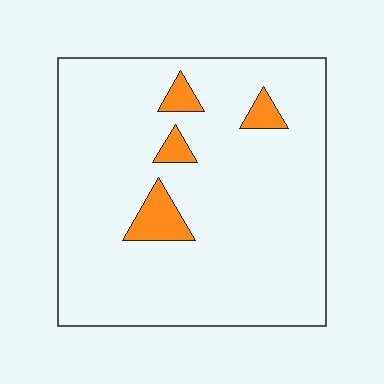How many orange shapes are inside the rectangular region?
4.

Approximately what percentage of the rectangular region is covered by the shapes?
Approximately 5%.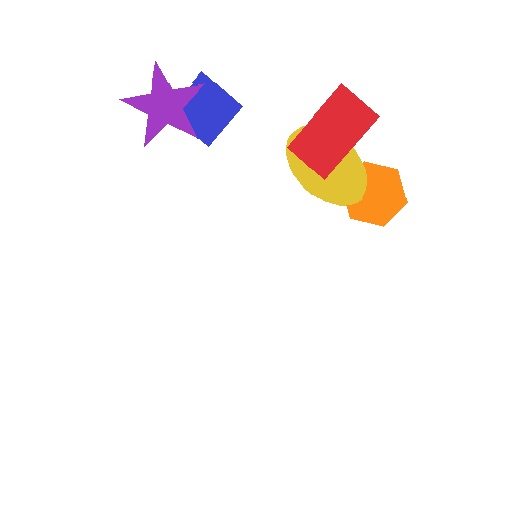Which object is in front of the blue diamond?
The purple star is in front of the blue diamond.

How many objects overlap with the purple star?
1 object overlaps with the purple star.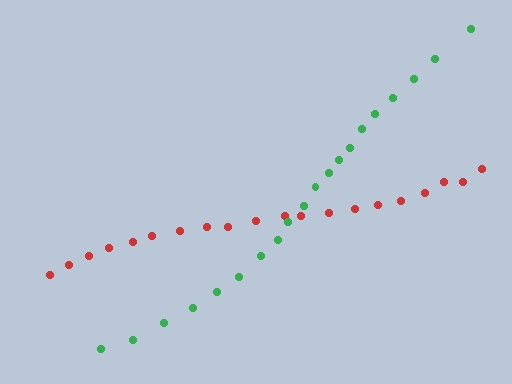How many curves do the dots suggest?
There are 2 distinct paths.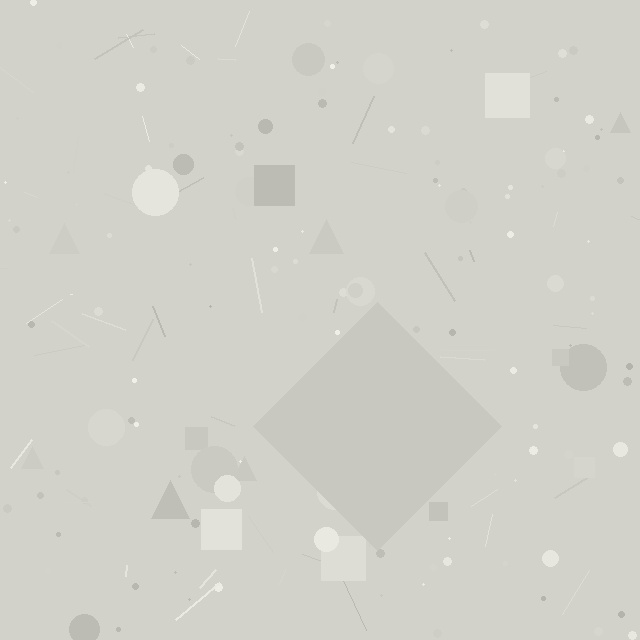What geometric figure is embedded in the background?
A diamond is embedded in the background.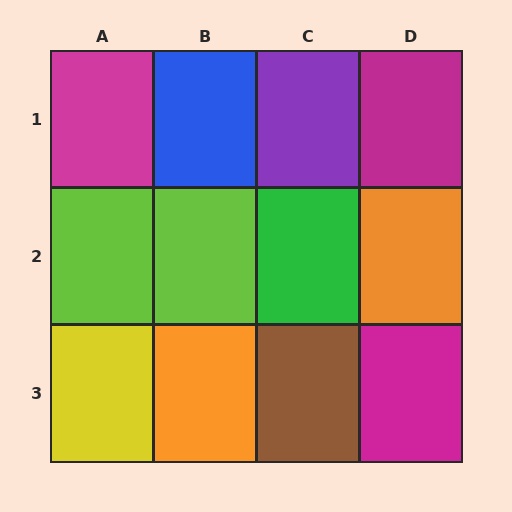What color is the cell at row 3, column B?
Orange.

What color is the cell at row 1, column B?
Blue.